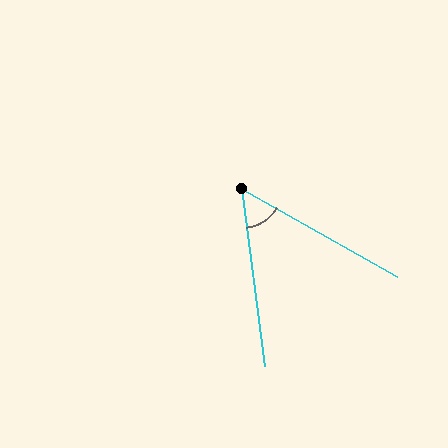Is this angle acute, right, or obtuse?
It is acute.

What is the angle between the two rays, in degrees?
Approximately 54 degrees.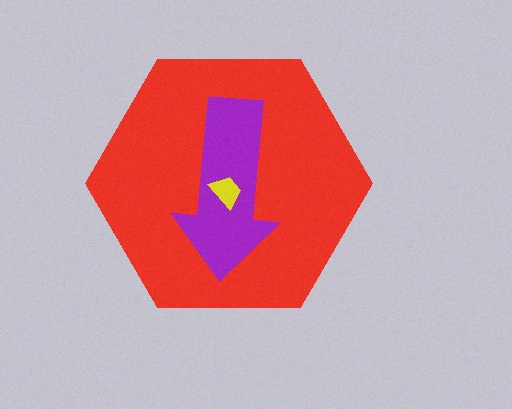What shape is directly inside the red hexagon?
The purple arrow.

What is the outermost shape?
The red hexagon.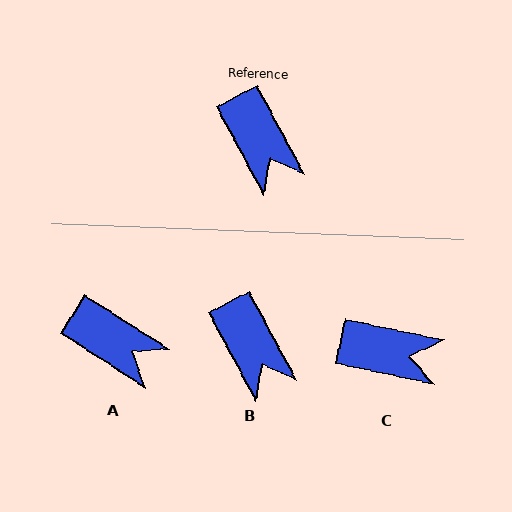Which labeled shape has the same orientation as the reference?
B.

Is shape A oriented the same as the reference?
No, it is off by about 29 degrees.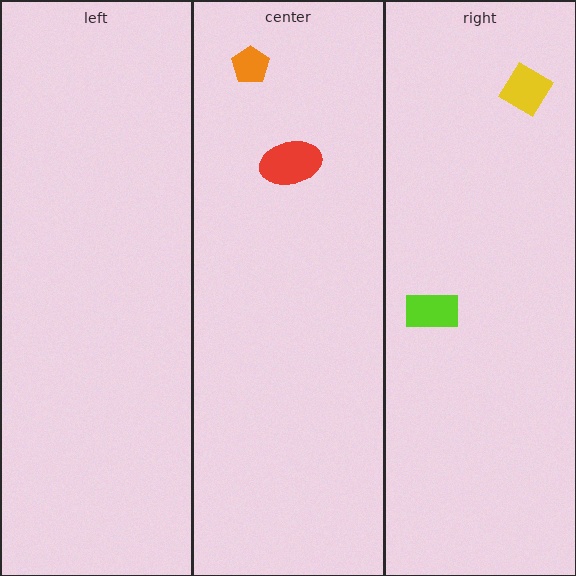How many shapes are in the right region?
2.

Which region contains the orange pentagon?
The center region.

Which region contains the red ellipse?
The center region.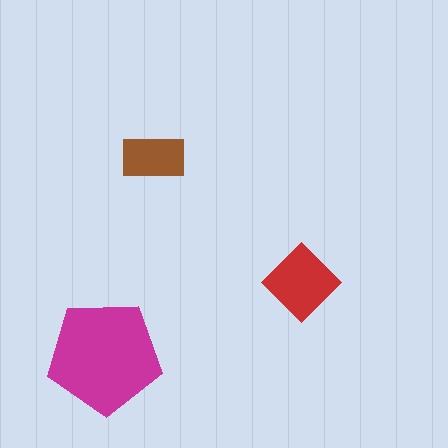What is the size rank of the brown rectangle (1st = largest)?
3rd.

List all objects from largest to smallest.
The magenta pentagon, the red diamond, the brown rectangle.